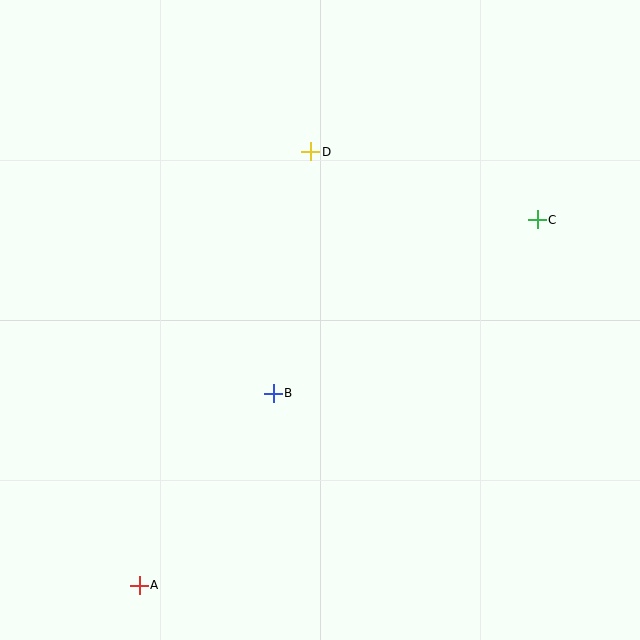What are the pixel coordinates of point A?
Point A is at (139, 585).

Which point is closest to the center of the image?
Point B at (273, 393) is closest to the center.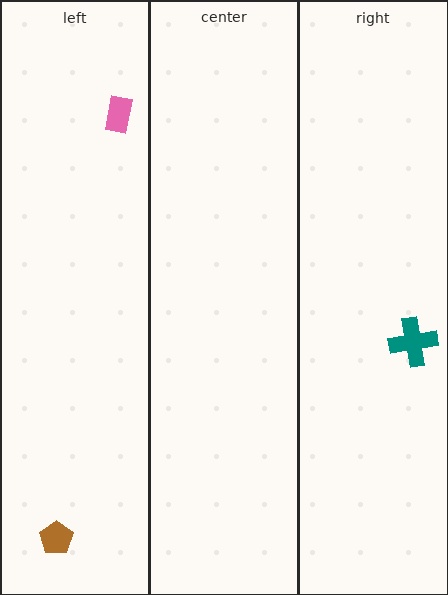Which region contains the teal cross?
The right region.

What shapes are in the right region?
The teal cross.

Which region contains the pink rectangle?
The left region.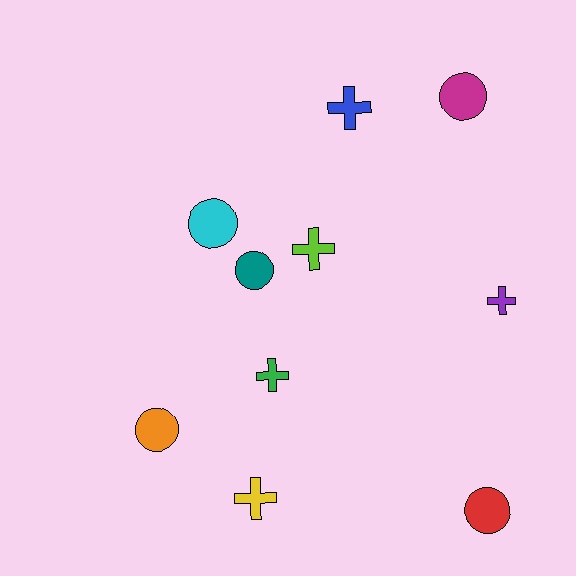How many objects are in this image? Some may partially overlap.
There are 10 objects.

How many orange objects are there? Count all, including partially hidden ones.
There is 1 orange object.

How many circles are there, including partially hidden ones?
There are 5 circles.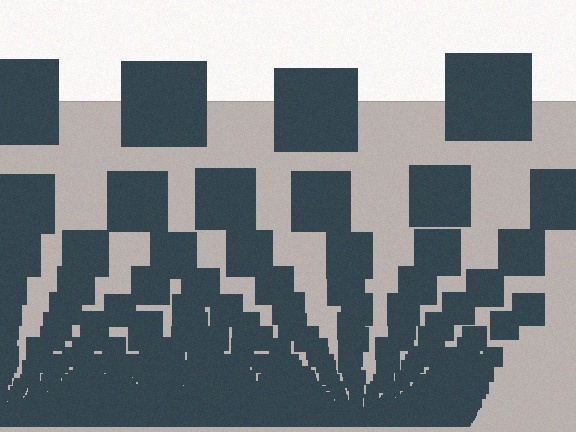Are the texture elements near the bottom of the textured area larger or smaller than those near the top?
Smaller. The gradient is inverted — elements near the bottom are smaller and denser.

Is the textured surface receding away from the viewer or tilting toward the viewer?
The surface appears to tilt toward the viewer. Texture elements get larger and sparser toward the top.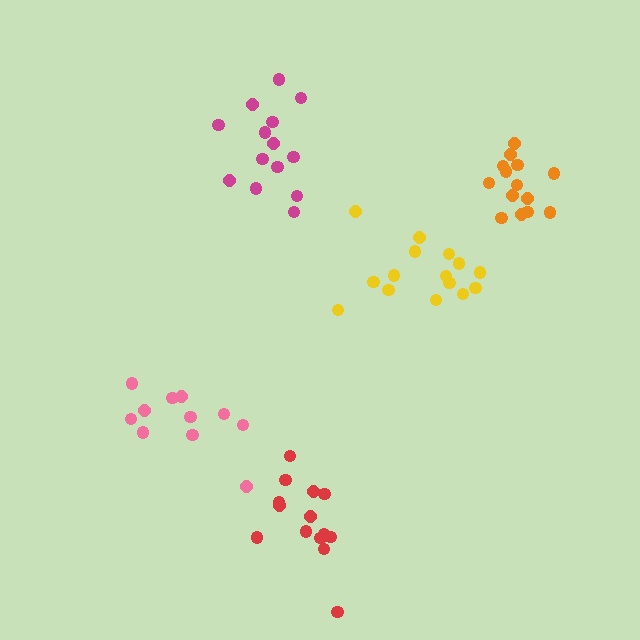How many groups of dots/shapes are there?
There are 5 groups.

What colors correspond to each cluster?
The clusters are colored: magenta, yellow, pink, red, orange.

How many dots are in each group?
Group 1: 14 dots, Group 2: 15 dots, Group 3: 11 dots, Group 4: 14 dots, Group 5: 14 dots (68 total).